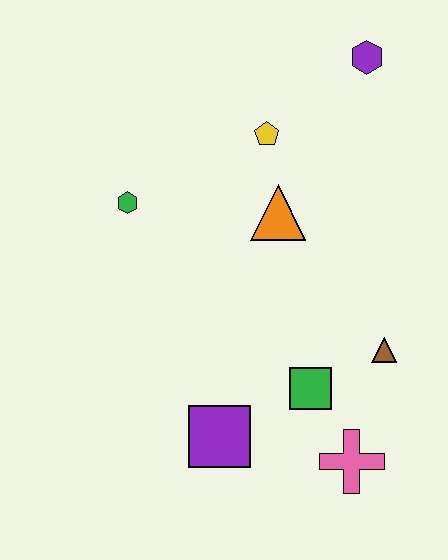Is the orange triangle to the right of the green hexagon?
Yes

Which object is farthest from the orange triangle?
The pink cross is farthest from the orange triangle.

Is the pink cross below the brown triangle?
Yes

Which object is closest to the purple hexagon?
The yellow pentagon is closest to the purple hexagon.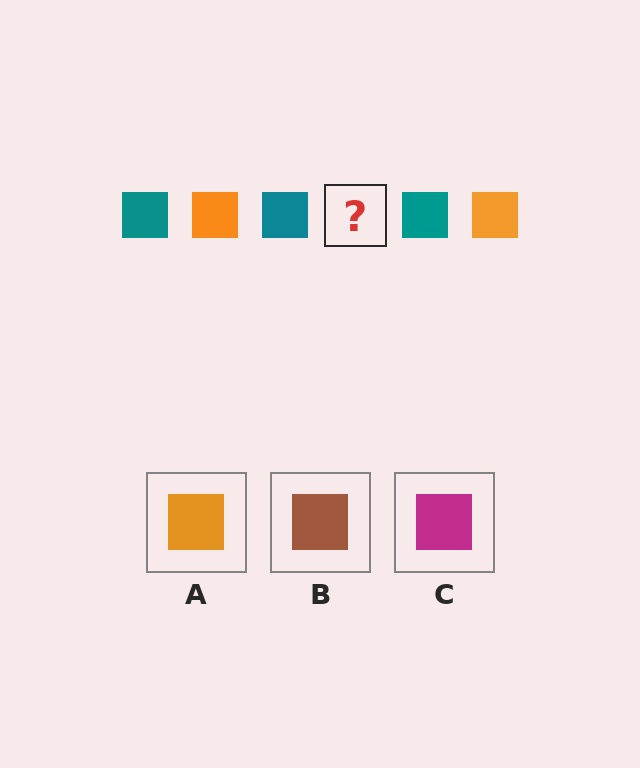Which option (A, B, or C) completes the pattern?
A.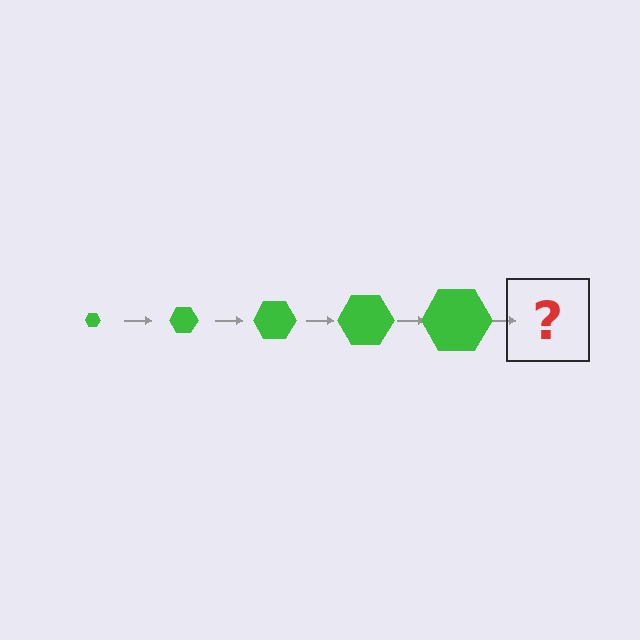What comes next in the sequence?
The next element should be a green hexagon, larger than the previous one.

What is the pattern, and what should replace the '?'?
The pattern is that the hexagon gets progressively larger each step. The '?' should be a green hexagon, larger than the previous one.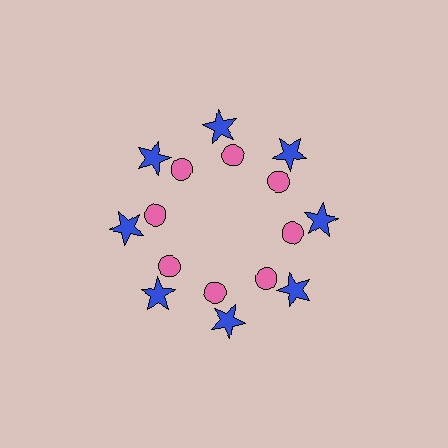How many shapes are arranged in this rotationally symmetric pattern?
There are 16 shapes, arranged in 8 groups of 2.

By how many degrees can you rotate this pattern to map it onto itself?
The pattern maps onto itself every 45 degrees of rotation.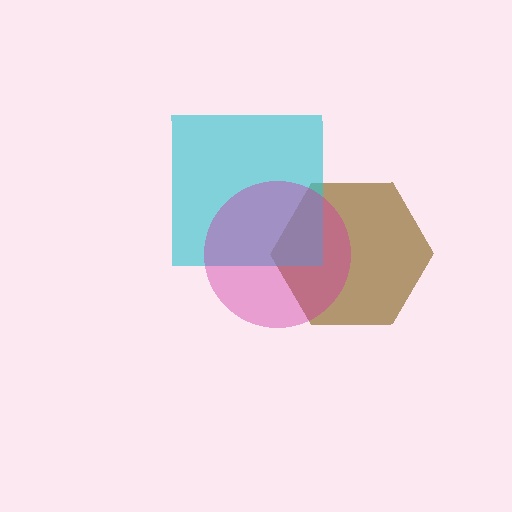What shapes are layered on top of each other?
The layered shapes are: a brown hexagon, a cyan square, a magenta circle.